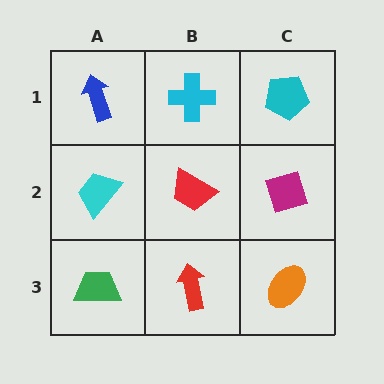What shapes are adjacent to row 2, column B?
A cyan cross (row 1, column B), a red arrow (row 3, column B), a cyan trapezoid (row 2, column A), a magenta diamond (row 2, column C).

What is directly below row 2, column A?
A green trapezoid.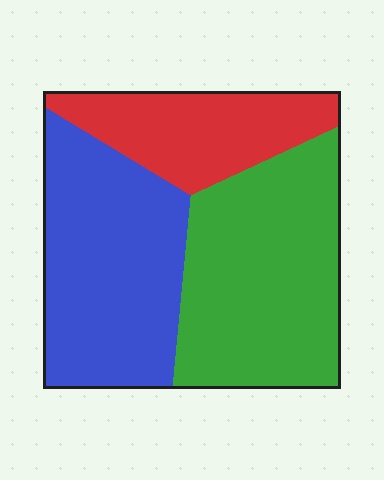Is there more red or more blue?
Blue.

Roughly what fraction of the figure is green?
Green takes up about two fifths (2/5) of the figure.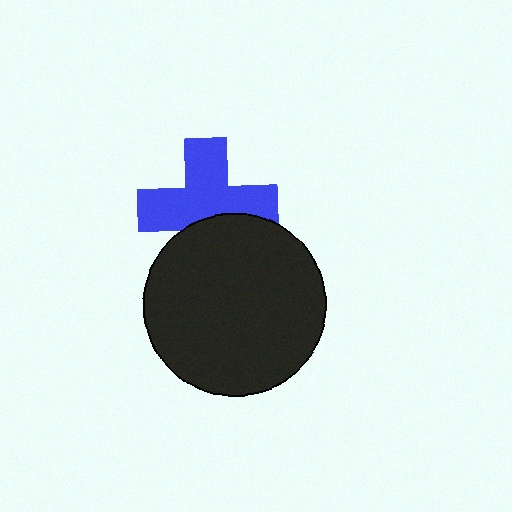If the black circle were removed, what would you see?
You would see the complete blue cross.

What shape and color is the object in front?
The object in front is a black circle.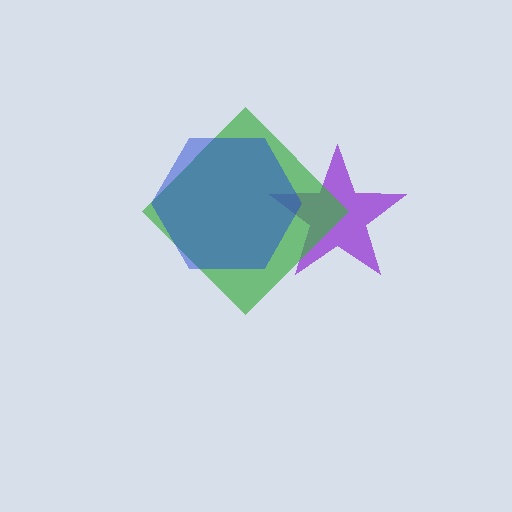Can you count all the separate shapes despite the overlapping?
Yes, there are 3 separate shapes.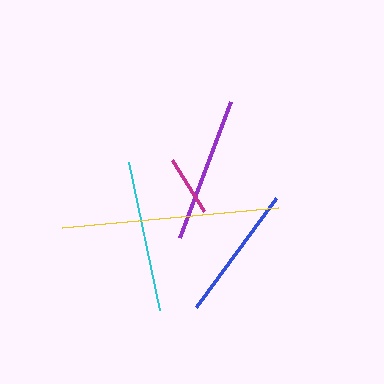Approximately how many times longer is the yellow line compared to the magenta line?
The yellow line is approximately 3.6 times the length of the magenta line.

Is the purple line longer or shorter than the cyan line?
The cyan line is longer than the purple line.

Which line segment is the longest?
The yellow line is the longest at approximately 216 pixels.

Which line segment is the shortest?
The magenta line is the shortest at approximately 60 pixels.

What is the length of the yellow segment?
The yellow segment is approximately 216 pixels long.